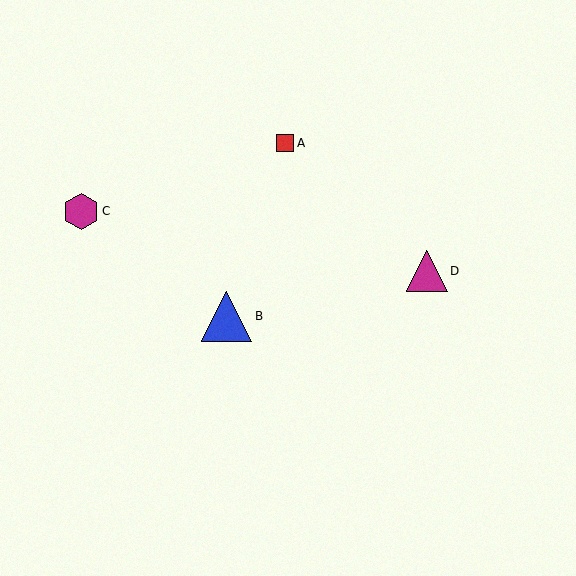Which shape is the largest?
The blue triangle (labeled B) is the largest.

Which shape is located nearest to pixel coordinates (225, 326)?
The blue triangle (labeled B) at (227, 316) is nearest to that location.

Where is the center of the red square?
The center of the red square is at (285, 143).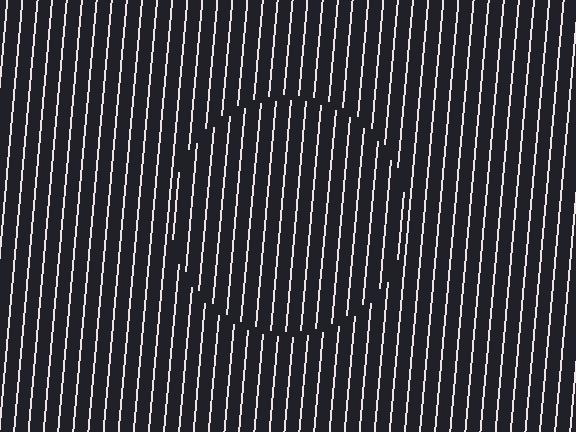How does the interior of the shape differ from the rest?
The interior of the shape contains the same grating, shifted by half a period — the contour is defined by the phase discontinuity where line-ends from the inner and outer gratings abut.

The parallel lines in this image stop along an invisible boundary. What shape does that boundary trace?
An illusory circle. The interior of the shape contains the same grating, shifted by half a period — the contour is defined by the phase discontinuity where line-ends from the inner and outer gratings abut.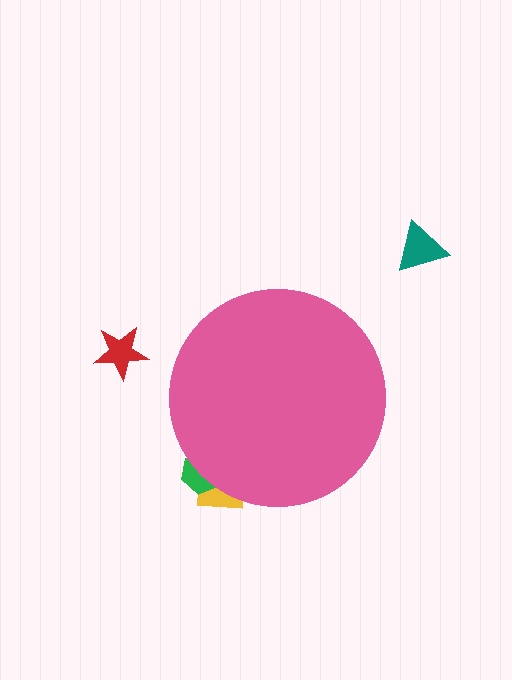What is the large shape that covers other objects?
A pink circle.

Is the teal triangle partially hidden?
No, the teal triangle is fully visible.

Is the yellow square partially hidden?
Yes, the yellow square is partially hidden behind the pink circle.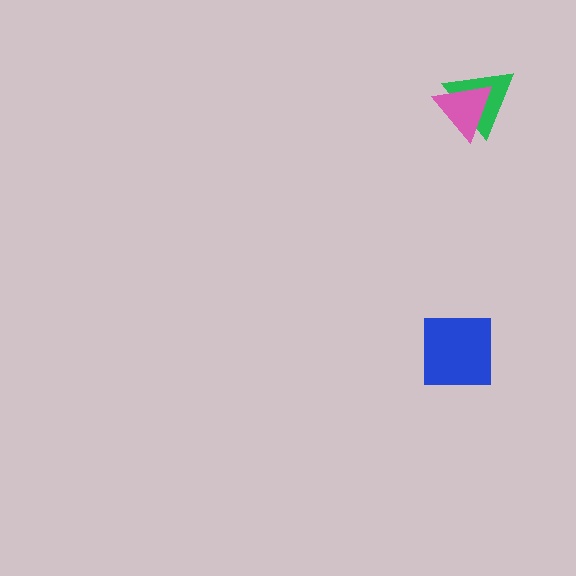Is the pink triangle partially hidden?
No, no other shape covers it.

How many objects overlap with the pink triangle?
1 object overlaps with the pink triangle.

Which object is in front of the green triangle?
The pink triangle is in front of the green triangle.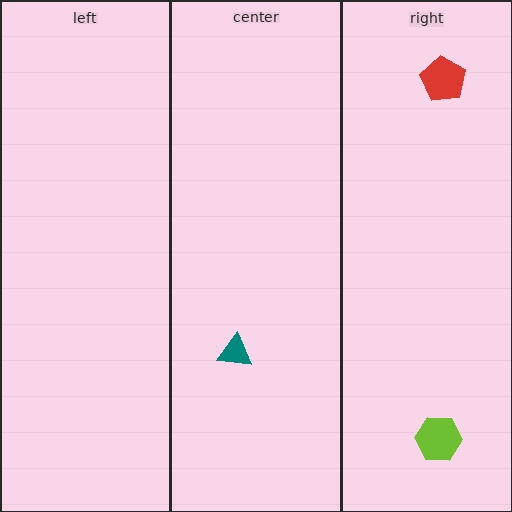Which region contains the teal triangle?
The center region.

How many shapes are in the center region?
1.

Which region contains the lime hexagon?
The right region.